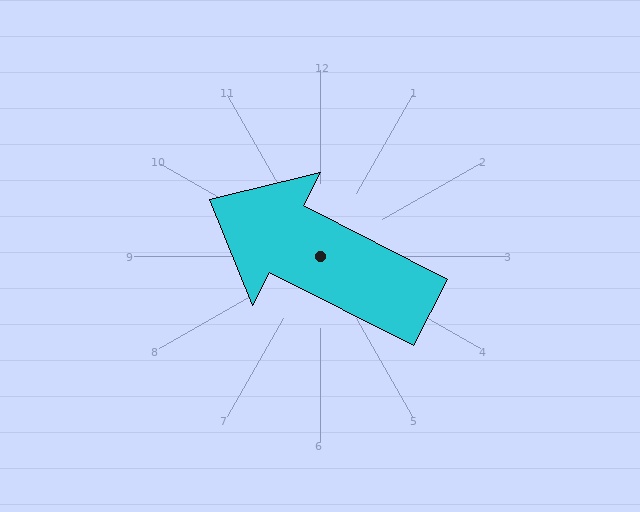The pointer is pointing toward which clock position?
Roughly 10 o'clock.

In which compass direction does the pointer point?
Northwest.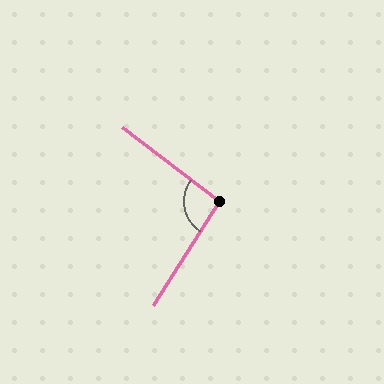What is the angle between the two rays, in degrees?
Approximately 95 degrees.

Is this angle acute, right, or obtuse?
It is obtuse.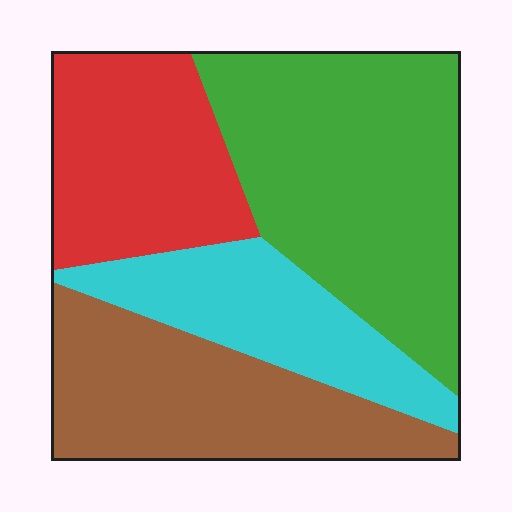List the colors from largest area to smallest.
From largest to smallest: green, brown, red, cyan.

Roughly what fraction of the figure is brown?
Brown takes up between a sixth and a third of the figure.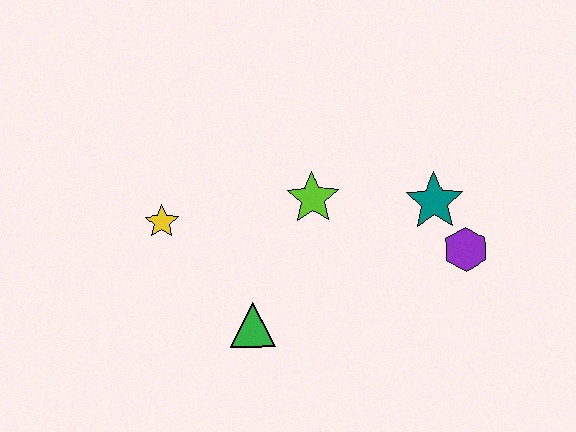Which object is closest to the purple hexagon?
The teal star is closest to the purple hexagon.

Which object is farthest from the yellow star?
The purple hexagon is farthest from the yellow star.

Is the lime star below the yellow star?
No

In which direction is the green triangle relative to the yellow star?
The green triangle is below the yellow star.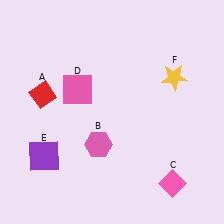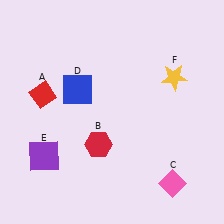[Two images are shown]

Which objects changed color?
B changed from pink to red. D changed from pink to blue.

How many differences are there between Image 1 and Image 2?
There are 2 differences between the two images.